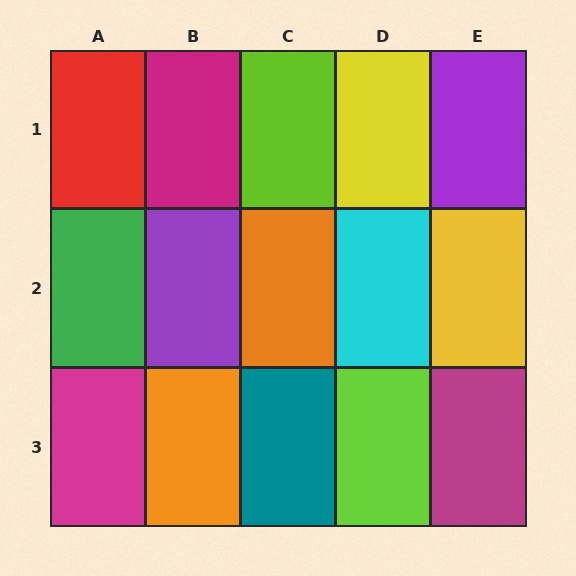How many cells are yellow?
2 cells are yellow.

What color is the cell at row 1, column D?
Yellow.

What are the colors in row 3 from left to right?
Magenta, orange, teal, lime, magenta.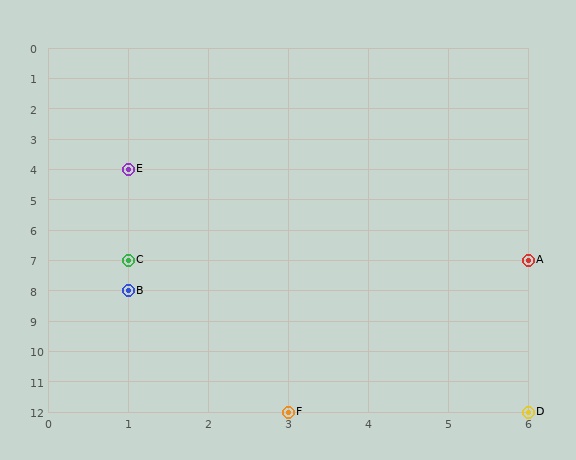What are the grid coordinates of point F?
Point F is at grid coordinates (3, 12).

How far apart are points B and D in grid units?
Points B and D are 5 columns and 4 rows apart (about 6.4 grid units diagonally).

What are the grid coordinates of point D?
Point D is at grid coordinates (6, 12).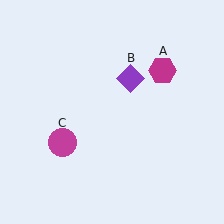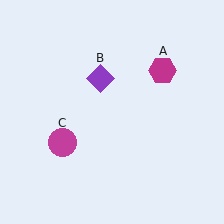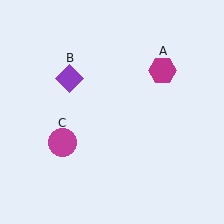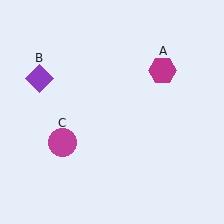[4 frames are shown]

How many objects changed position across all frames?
1 object changed position: purple diamond (object B).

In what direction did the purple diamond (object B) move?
The purple diamond (object B) moved left.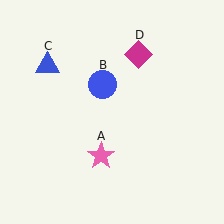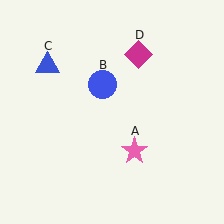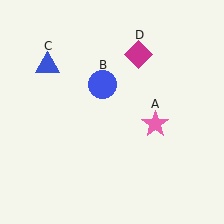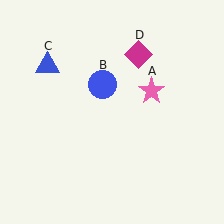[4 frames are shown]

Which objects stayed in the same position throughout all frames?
Blue circle (object B) and blue triangle (object C) and magenta diamond (object D) remained stationary.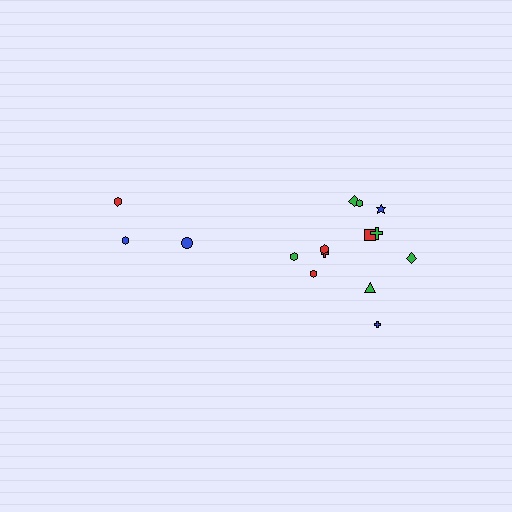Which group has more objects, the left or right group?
The right group.